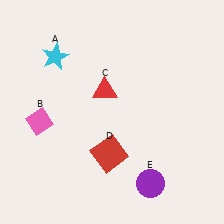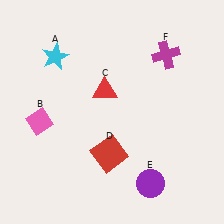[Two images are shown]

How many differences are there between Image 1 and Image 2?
There is 1 difference between the two images.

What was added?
A magenta cross (F) was added in Image 2.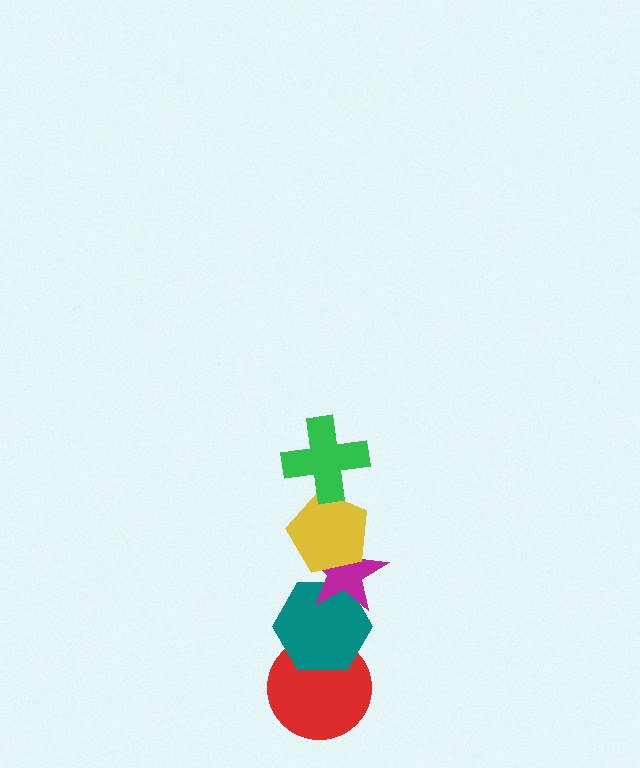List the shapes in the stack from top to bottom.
From top to bottom: the green cross, the yellow pentagon, the magenta star, the teal hexagon, the red circle.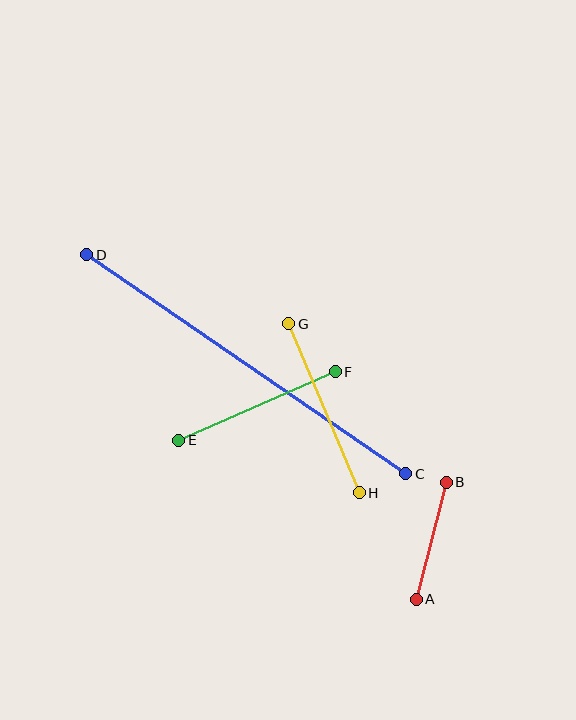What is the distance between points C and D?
The distance is approximately 387 pixels.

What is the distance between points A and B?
The distance is approximately 121 pixels.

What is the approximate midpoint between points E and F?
The midpoint is at approximately (257, 406) pixels.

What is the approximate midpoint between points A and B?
The midpoint is at approximately (431, 541) pixels.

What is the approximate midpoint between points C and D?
The midpoint is at approximately (246, 364) pixels.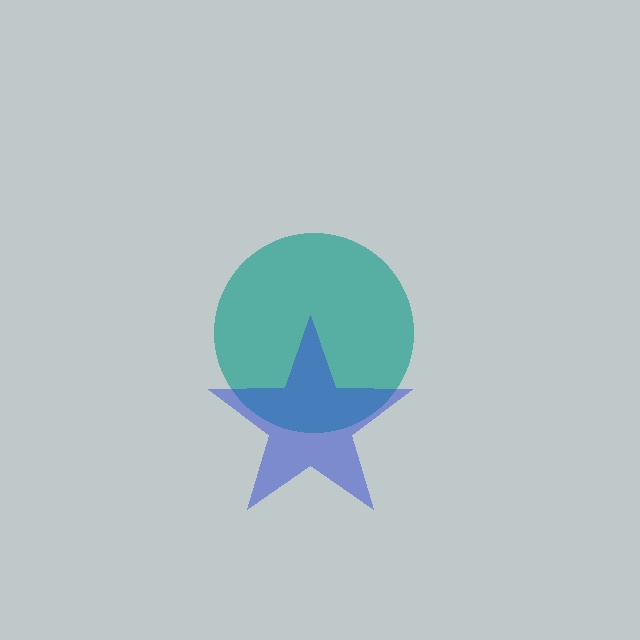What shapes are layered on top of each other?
The layered shapes are: a teal circle, a blue star.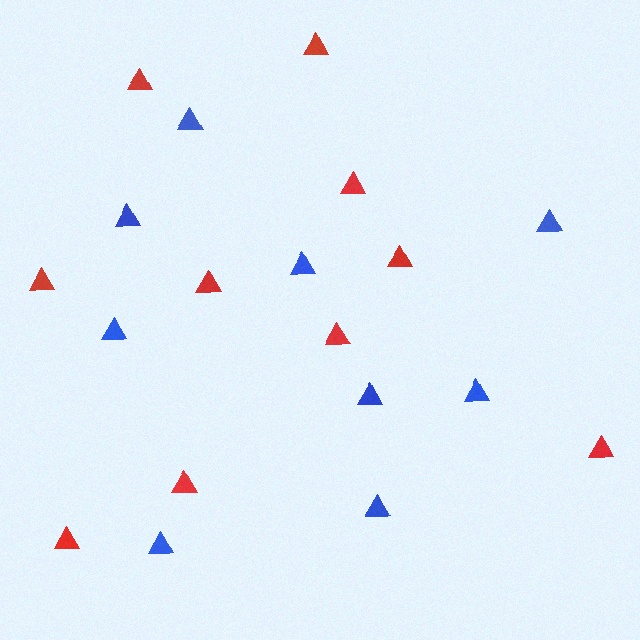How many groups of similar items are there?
There are 2 groups: one group of red triangles (10) and one group of blue triangles (9).